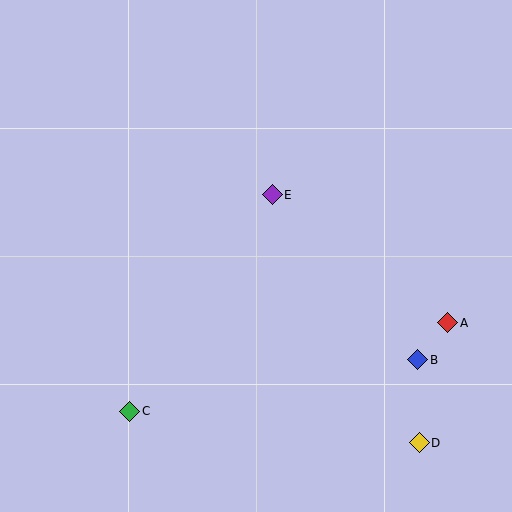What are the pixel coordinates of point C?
Point C is at (130, 411).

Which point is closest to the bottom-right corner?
Point D is closest to the bottom-right corner.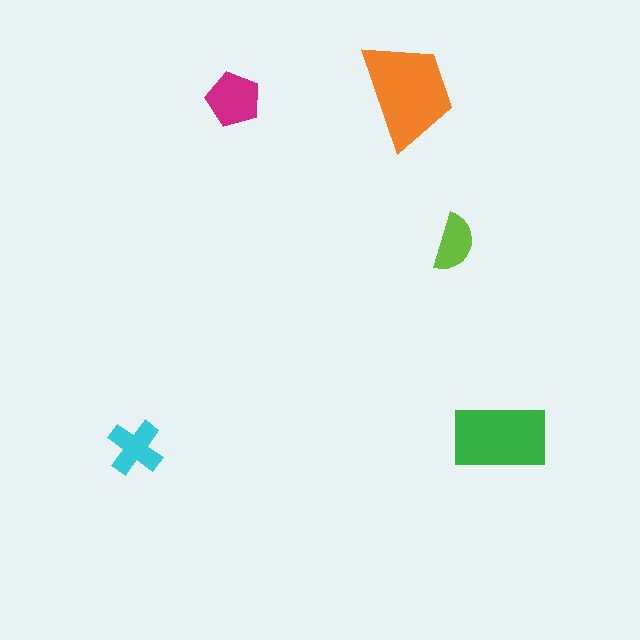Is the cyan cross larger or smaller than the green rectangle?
Smaller.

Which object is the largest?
The orange trapezoid.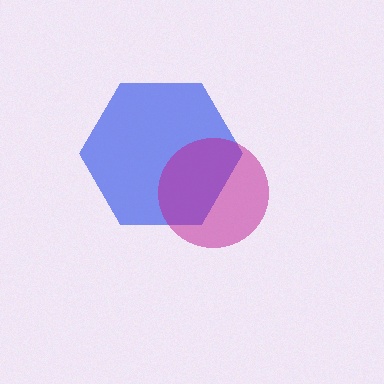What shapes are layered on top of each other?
The layered shapes are: a blue hexagon, a magenta circle.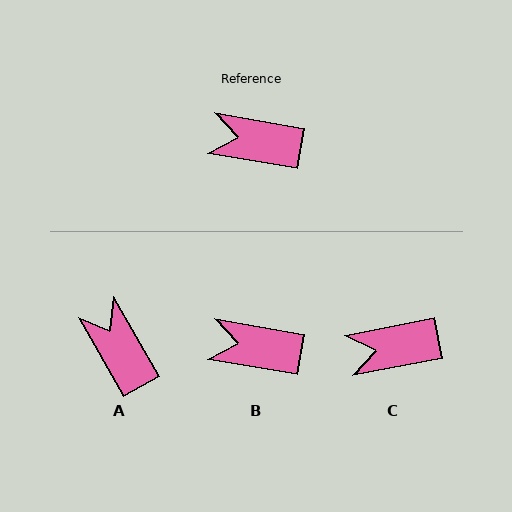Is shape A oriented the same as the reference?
No, it is off by about 51 degrees.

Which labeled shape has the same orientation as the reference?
B.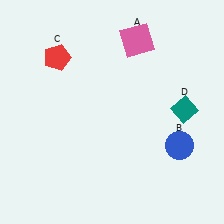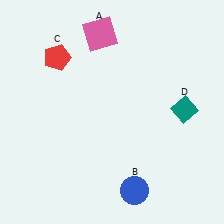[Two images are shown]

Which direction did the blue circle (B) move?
The blue circle (B) moved left.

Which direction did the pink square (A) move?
The pink square (A) moved left.